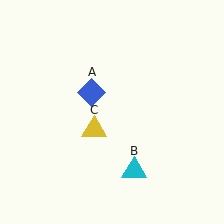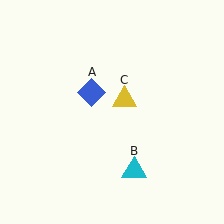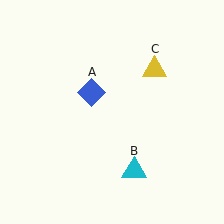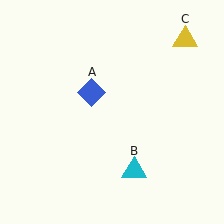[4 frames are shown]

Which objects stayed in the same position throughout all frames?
Blue diamond (object A) and cyan triangle (object B) remained stationary.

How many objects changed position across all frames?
1 object changed position: yellow triangle (object C).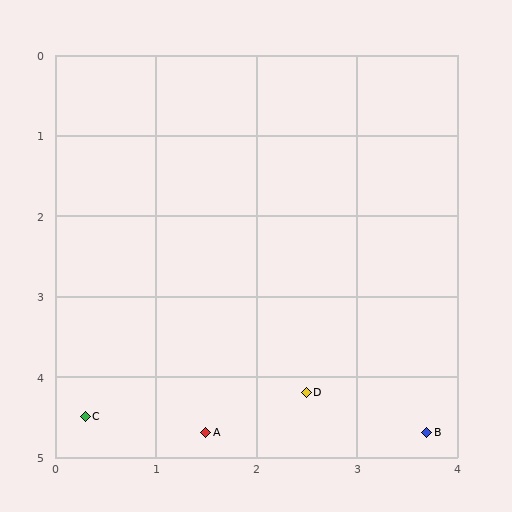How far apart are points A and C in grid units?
Points A and C are about 1.2 grid units apart.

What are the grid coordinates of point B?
Point B is at approximately (3.7, 4.7).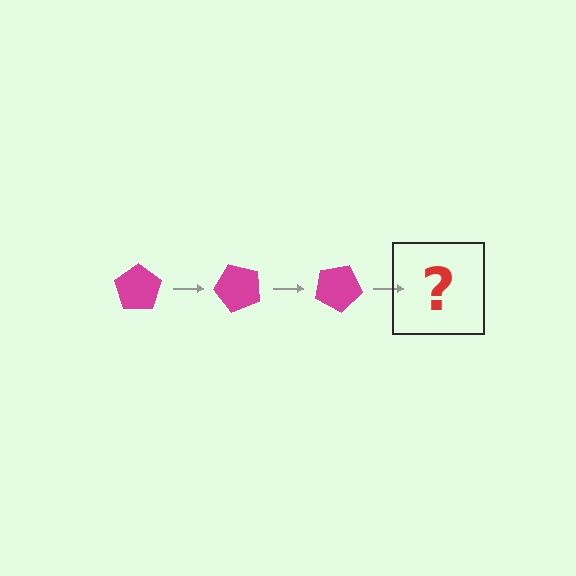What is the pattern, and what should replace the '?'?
The pattern is that the pentagon rotates 50 degrees each step. The '?' should be a magenta pentagon rotated 150 degrees.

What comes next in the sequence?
The next element should be a magenta pentagon rotated 150 degrees.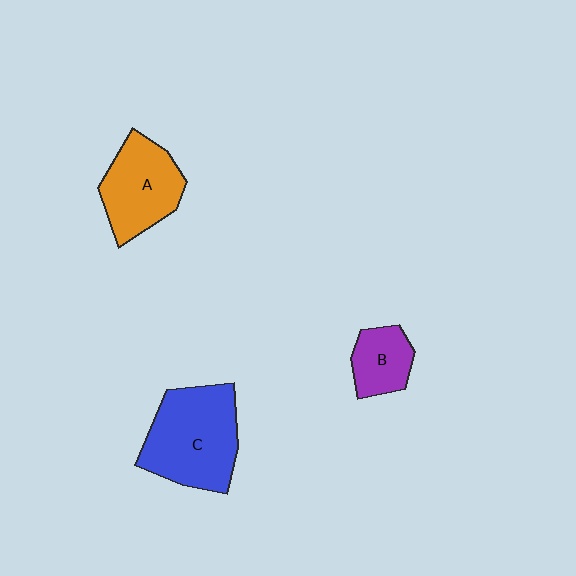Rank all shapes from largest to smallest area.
From largest to smallest: C (blue), A (orange), B (purple).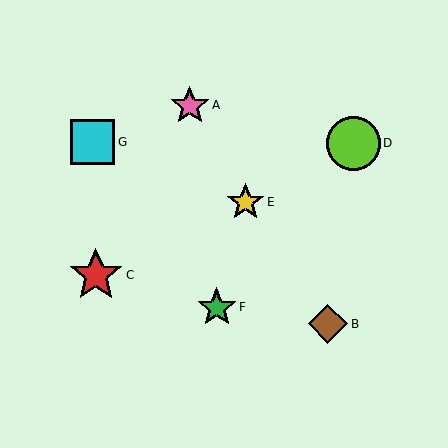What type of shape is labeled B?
Shape B is a brown diamond.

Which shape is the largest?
The red star (labeled C) is the largest.